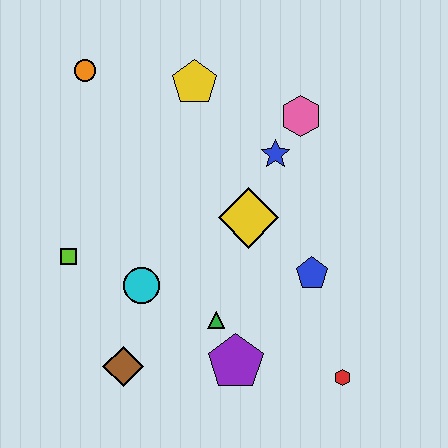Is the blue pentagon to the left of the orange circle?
No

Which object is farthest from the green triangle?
The orange circle is farthest from the green triangle.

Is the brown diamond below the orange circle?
Yes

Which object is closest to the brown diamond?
The cyan circle is closest to the brown diamond.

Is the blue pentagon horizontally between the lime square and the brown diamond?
No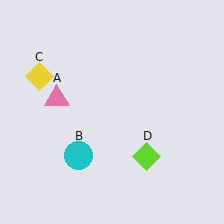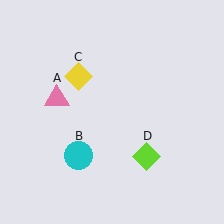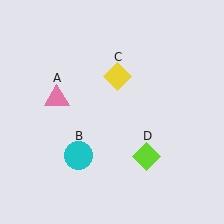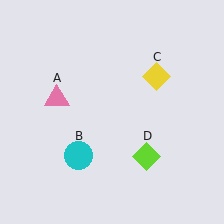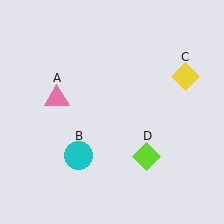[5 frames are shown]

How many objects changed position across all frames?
1 object changed position: yellow diamond (object C).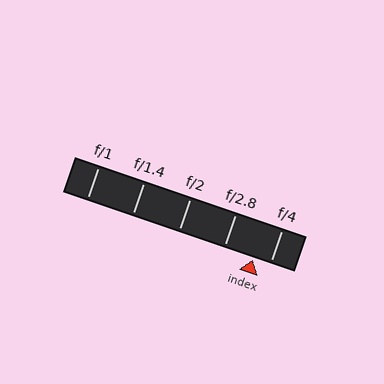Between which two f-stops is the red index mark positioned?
The index mark is between f/2.8 and f/4.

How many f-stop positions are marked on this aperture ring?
There are 5 f-stop positions marked.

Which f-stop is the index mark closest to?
The index mark is closest to f/4.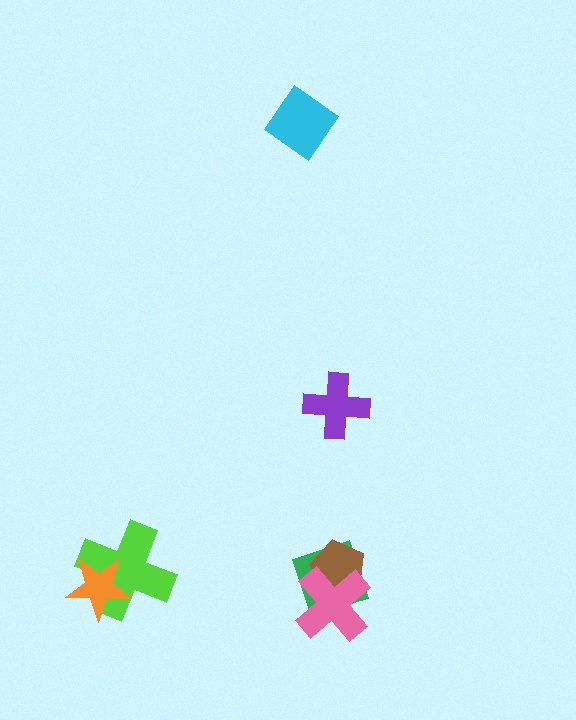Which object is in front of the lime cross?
The orange star is in front of the lime cross.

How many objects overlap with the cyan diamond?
0 objects overlap with the cyan diamond.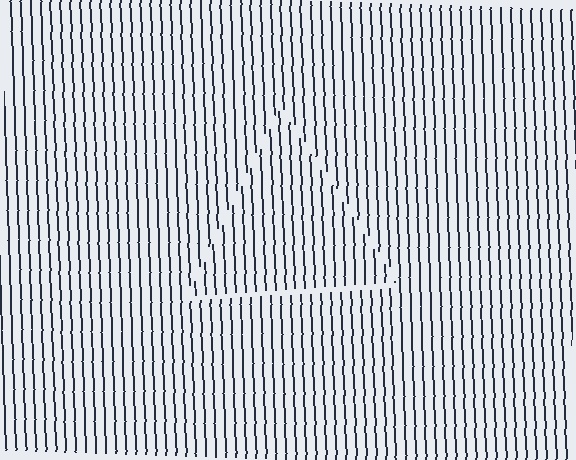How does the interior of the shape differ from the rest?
The interior of the shape contains the same grating, shifted by half a period — the contour is defined by the phase discontinuity where line-ends from the inner and outer gratings abut.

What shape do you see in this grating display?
An illusory triangle. The interior of the shape contains the same grating, shifted by half a period — the contour is defined by the phase discontinuity where line-ends from the inner and outer gratings abut.